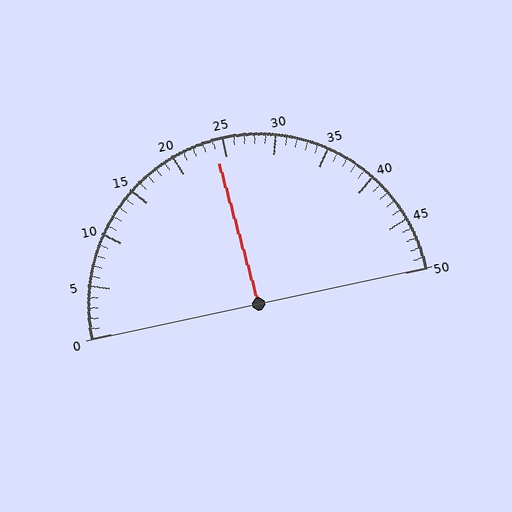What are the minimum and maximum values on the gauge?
The gauge ranges from 0 to 50.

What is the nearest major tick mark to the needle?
The nearest major tick mark is 25.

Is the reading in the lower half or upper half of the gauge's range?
The reading is in the lower half of the range (0 to 50).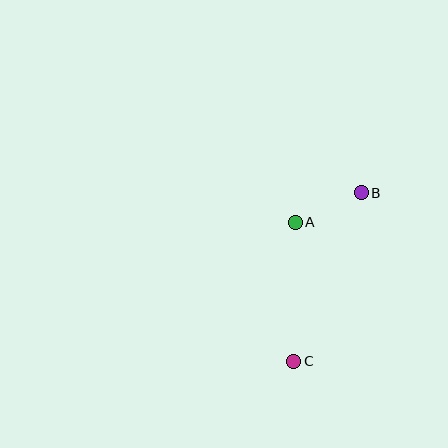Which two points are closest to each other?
Points A and B are closest to each other.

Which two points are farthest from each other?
Points B and C are farthest from each other.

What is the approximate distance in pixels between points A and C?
The distance between A and C is approximately 139 pixels.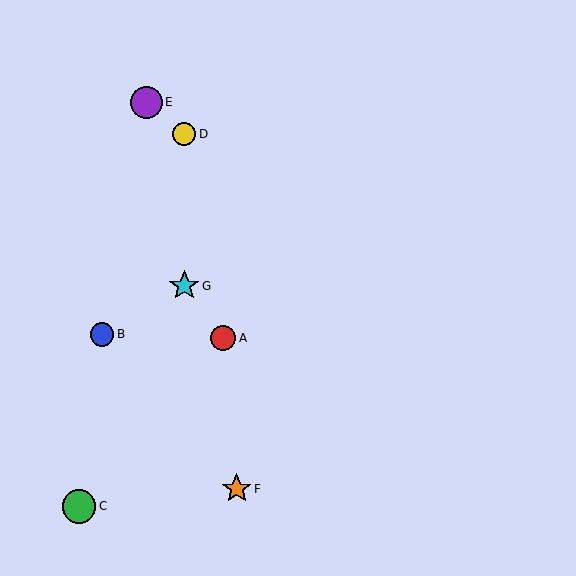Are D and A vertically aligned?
No, D is at x≈184 and A is at x≈223.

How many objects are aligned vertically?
2 objects (D, G) are aligned vertically.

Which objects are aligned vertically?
Objects D, G are aligned vertically.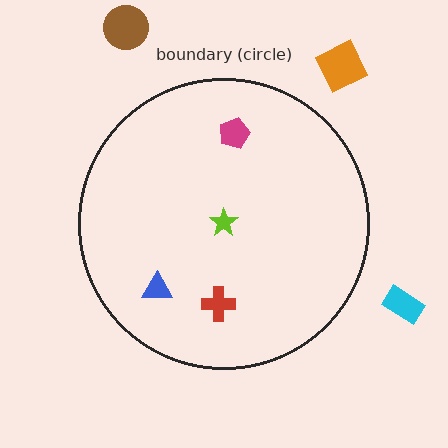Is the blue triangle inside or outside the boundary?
Inside.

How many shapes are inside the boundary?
4 inside, 3 outside.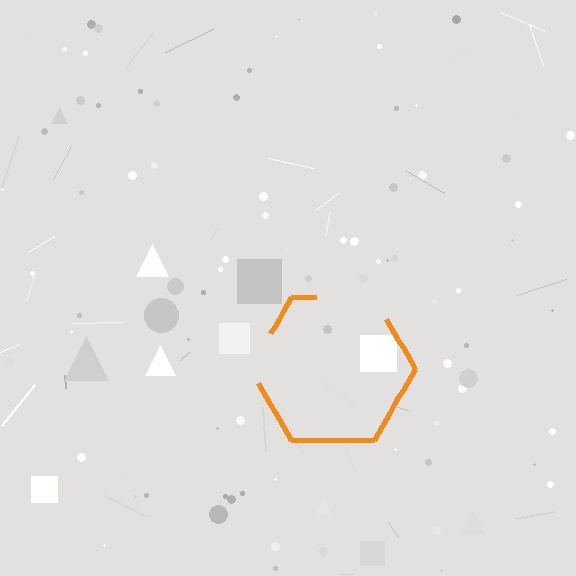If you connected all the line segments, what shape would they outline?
They would outline a hexagon.